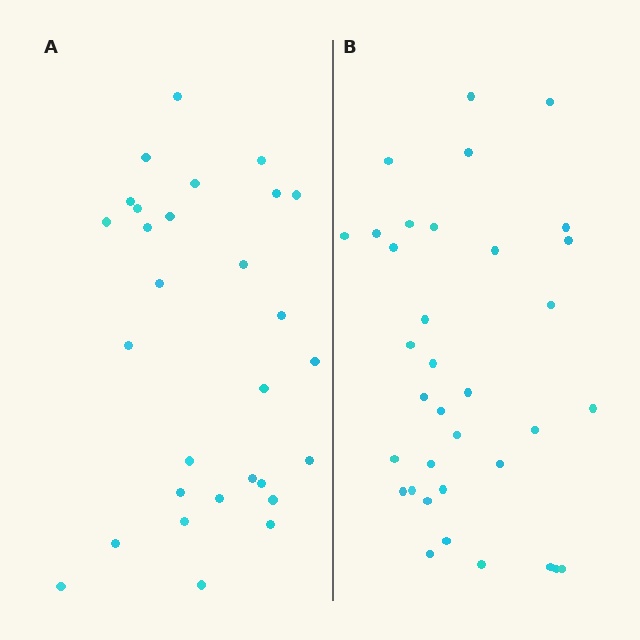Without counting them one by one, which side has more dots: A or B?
Region B (the right region) has more dots.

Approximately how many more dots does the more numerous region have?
Region B has about 6 more dots than region A.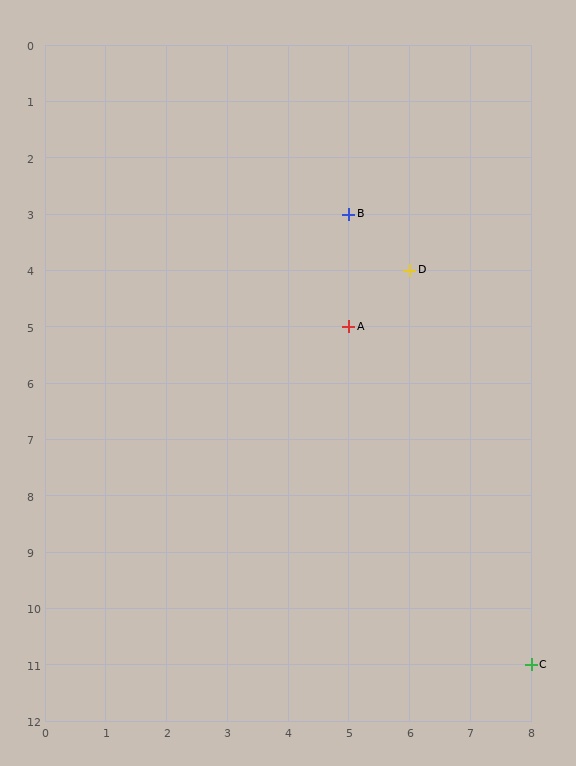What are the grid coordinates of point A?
Point A is at grid coordinates (5, 5).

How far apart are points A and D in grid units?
Points A and D are 1 column and 1 row apart (about 1.4 grid units diagonally).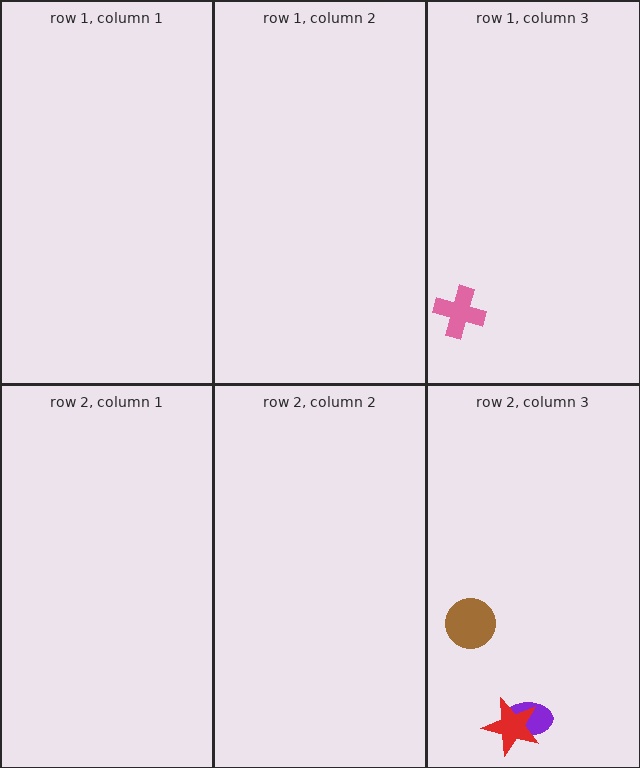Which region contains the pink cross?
The row 1, column 3 region.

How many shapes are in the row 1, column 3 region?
1.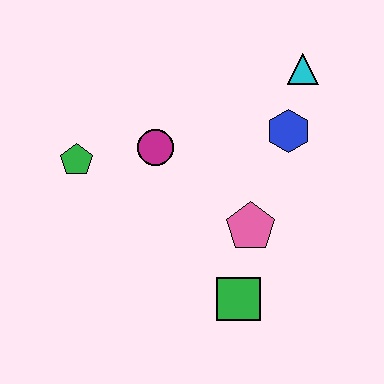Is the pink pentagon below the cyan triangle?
Yes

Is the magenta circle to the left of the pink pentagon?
Yes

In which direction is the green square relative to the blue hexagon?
The green square is below the blue hexagon.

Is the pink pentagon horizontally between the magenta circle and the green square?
No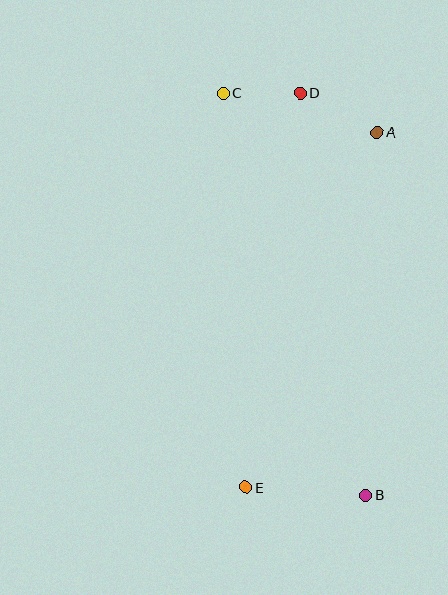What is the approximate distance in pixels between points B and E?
The distance between B and E is approximately 120 pixels.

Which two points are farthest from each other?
Points B and C are farthest from each other.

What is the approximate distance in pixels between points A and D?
The distance between A and D is approximately 86 pixels.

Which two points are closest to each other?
Points C and D are closest to each other.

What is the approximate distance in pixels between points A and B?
The distance between A and B is approximately 363 pixels.